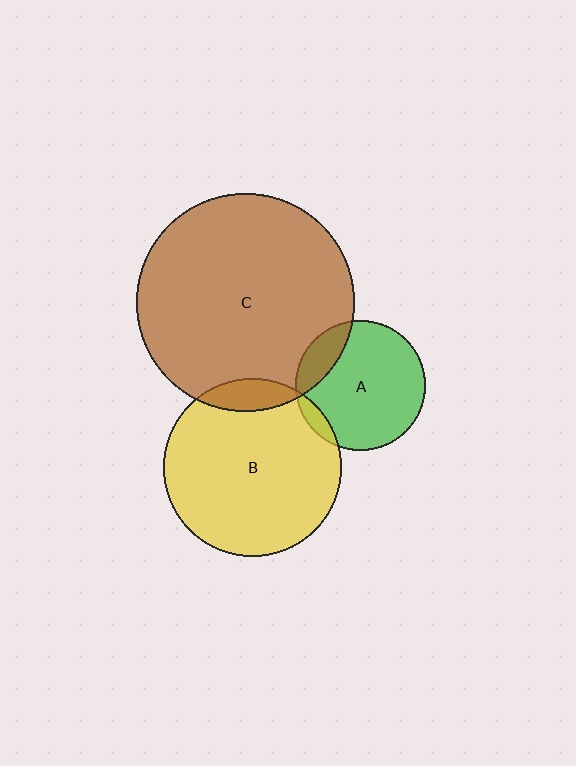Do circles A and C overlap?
Yes.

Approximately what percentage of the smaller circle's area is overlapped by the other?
Approximately 15%.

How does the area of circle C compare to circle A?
Approximately 2.8 times.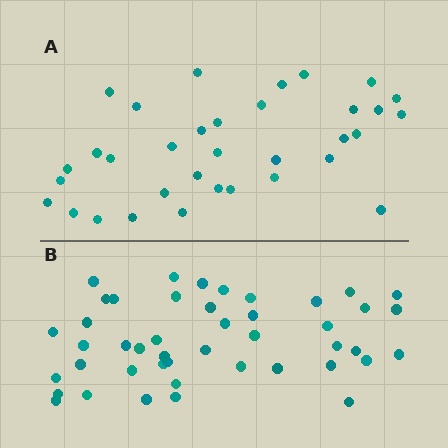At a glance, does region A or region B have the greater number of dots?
Region B (the bottom region) has more dots.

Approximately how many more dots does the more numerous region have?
Region B has roughly 12 or so more dots than region A.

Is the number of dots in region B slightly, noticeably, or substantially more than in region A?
Region B has noticeably more, but not dramatically so. The ratio is roughly 1.3 to 1.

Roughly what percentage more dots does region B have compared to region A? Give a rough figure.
About 30% more.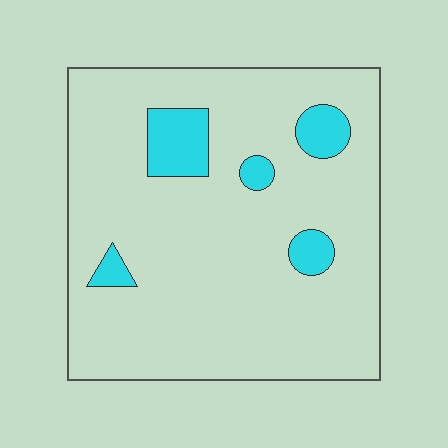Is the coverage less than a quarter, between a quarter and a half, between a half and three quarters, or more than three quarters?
Less than a quarter.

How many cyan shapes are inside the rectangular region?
5.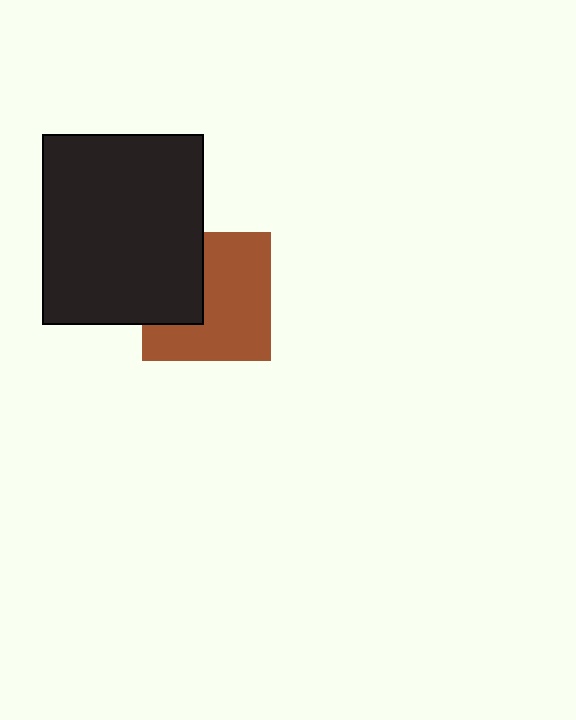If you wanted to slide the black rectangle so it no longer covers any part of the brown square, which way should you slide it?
Slide it left — that is the most direct way to separate the two shapes.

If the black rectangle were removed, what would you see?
You would see the complete brown square.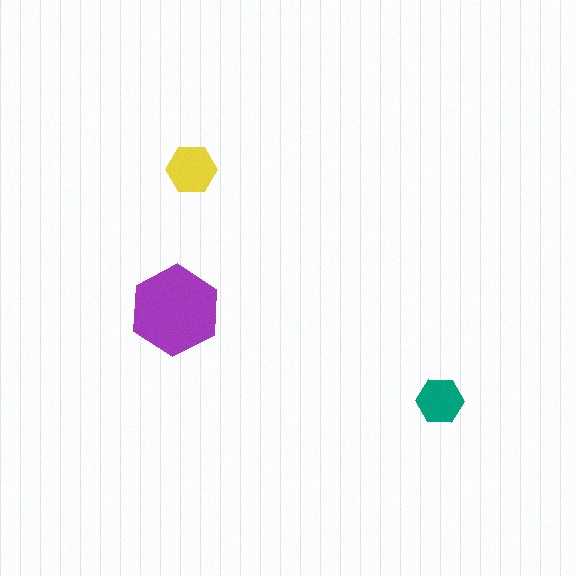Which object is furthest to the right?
The teal hexagon is rightmost.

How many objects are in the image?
There are 3 objects in the image.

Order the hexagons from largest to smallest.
the purple one, the yellow one, the teal one.